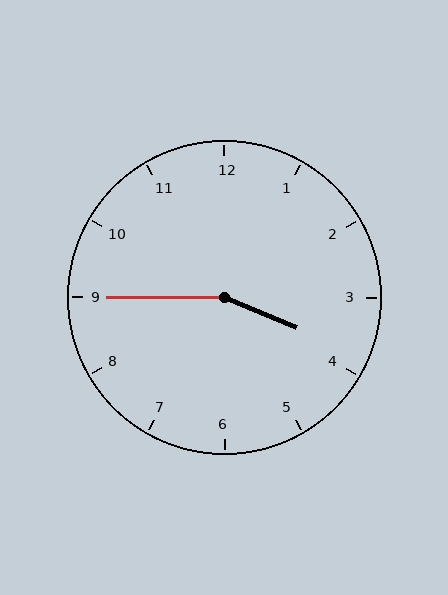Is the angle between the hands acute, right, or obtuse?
It is obtuse.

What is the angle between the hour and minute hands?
Approximately 158 degrees.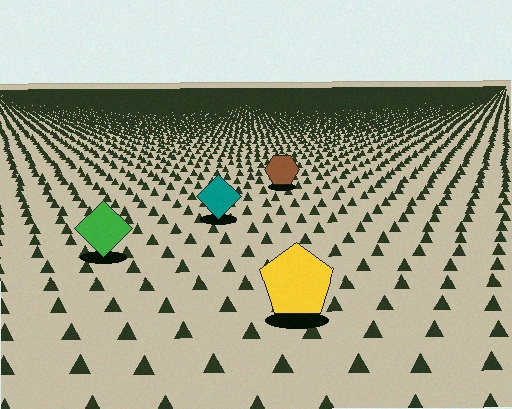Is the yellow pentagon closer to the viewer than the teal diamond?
Yes. The yellow pentagon is closer — you can tell from the texture gradient: the ground texture is coarser near it.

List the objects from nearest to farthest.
From nearest to farthest: the yellow pentagon, the green diamond, the teal diamond, the brown hexagon.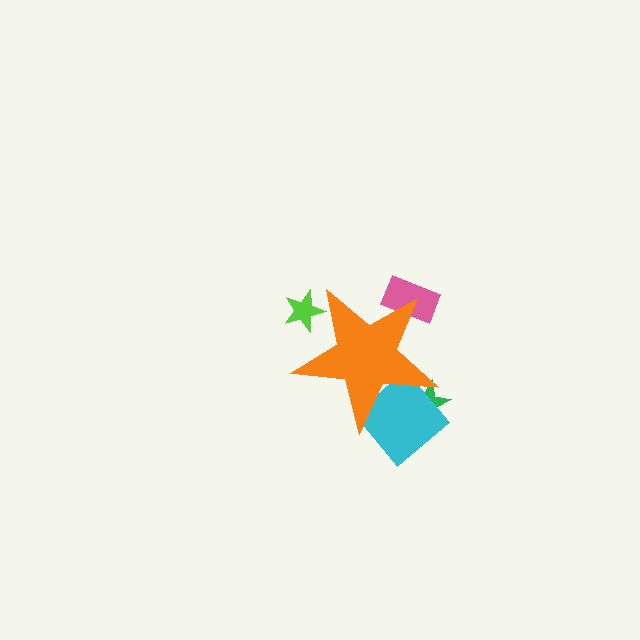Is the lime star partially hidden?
Yes, the lime star is partially hidden behind the orange star.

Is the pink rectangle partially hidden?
Yes, the pink rectangle is partially hidden behind the orange star.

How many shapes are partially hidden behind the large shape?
4 shapes are partially hidden.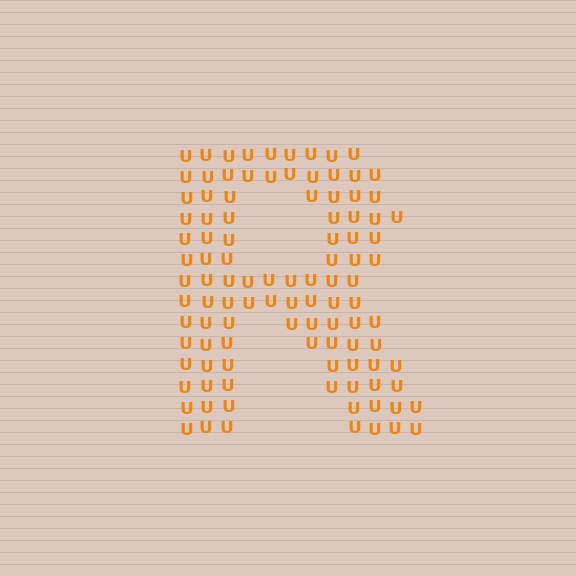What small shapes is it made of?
It is made of small letter U's.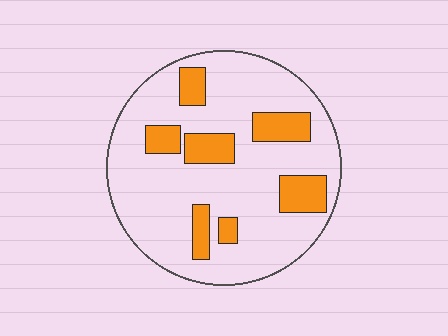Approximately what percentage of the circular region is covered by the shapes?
Approximately 20%.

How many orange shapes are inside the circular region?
7.